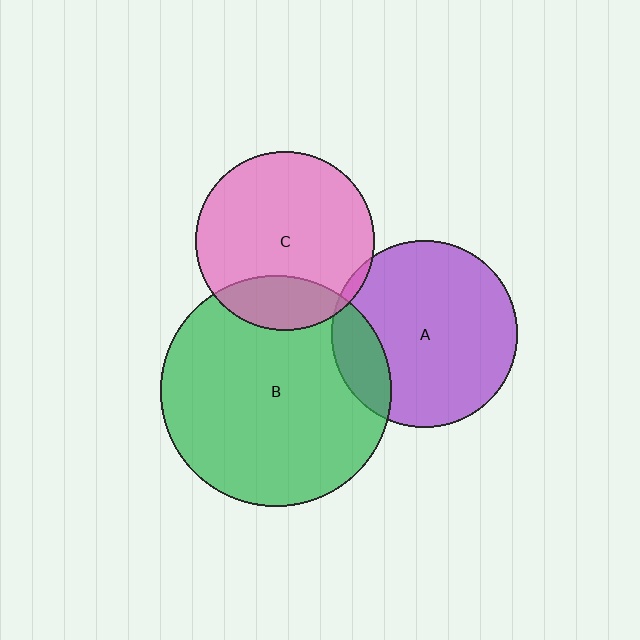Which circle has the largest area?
Circle B (green).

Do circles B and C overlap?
Yes.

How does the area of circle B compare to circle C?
Approximately 1.7 times.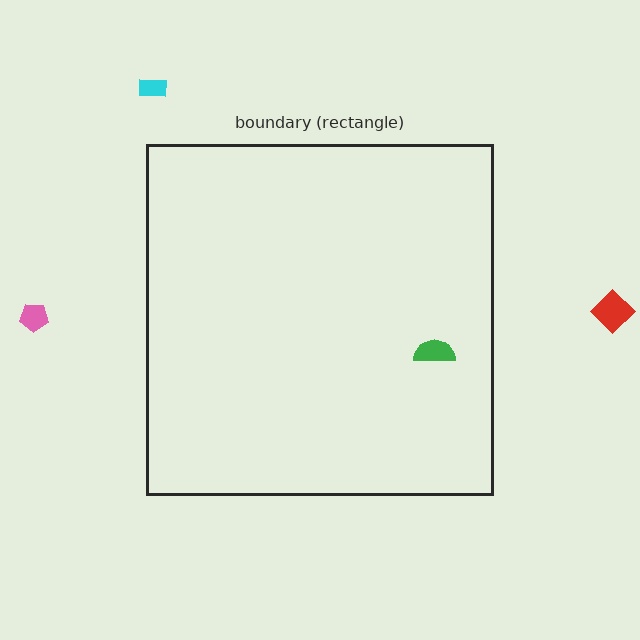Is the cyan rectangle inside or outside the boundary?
Outside.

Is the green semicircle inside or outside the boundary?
Inside.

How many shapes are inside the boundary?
1 inside, 3 outside.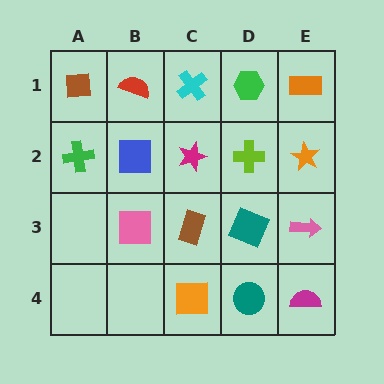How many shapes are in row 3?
4 shapes.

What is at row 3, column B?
A pink square.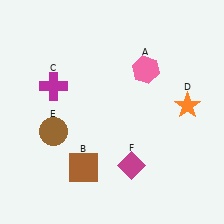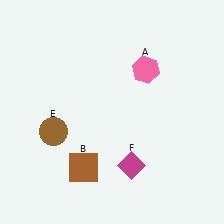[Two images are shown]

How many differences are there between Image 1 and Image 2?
There are 2 differences between the two images.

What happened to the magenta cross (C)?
The magenta cross (C) was removed in Image 2. It was in the top-left area of Image 1.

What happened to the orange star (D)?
The orange star (D) was removed in Image 2. It was in the top-right area of Image 1.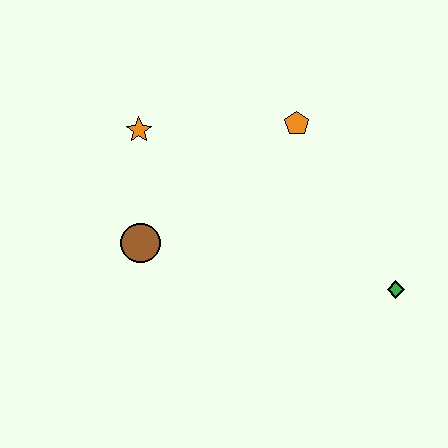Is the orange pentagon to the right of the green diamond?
No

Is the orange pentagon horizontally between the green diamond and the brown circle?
Yes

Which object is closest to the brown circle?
The orange star is closest to the brown circle.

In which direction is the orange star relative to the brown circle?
The orange star is above the brown circle.